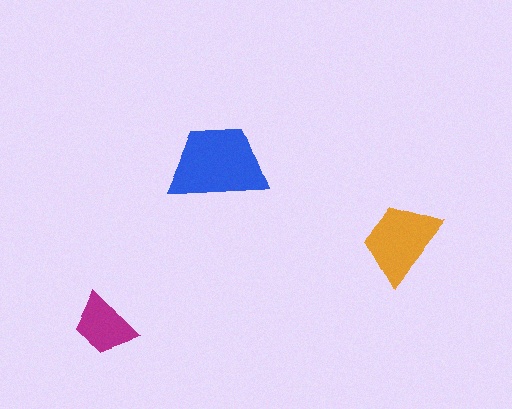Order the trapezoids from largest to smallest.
the blue one, the orange one, the magenta one.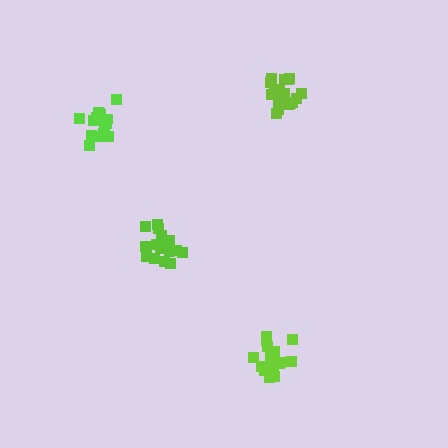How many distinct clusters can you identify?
There are 4 distinct clusters.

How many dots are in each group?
Group 1: 18 dots, Group 2: 15 dots, Group 3: 18 dots, Group 4: 19 dots (70 total).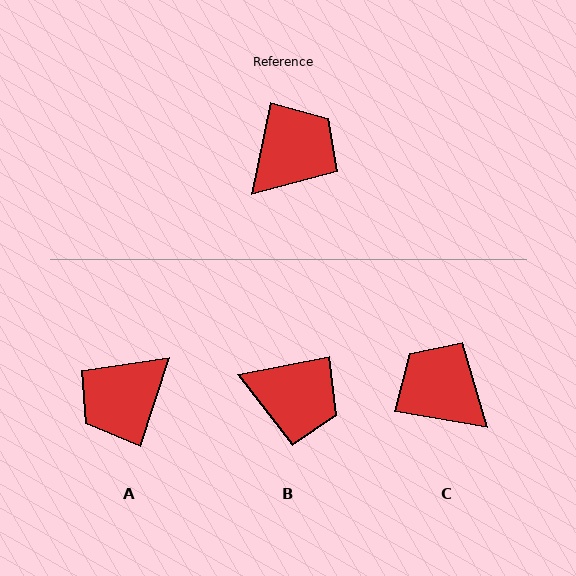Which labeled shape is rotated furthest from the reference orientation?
A, about 174 degrees away.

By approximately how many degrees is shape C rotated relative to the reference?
Approximately 92 degrees counter-clockwise.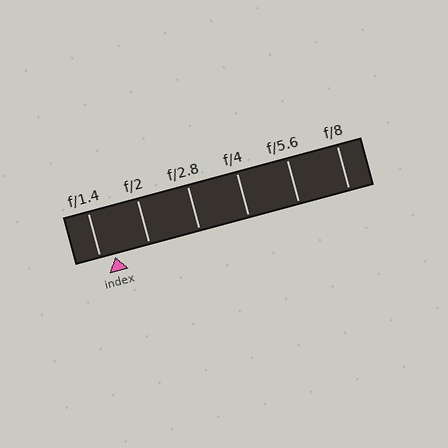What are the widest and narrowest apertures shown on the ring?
The widest aperture shown is f/1.4 and the narrowest is f/8.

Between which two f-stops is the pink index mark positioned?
The index mark is between f/1.4 and f/2.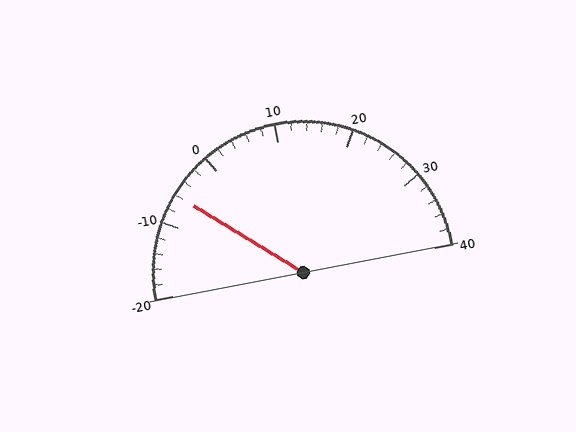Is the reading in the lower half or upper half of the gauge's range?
The reading is in the lower half of the range (-20 to 40).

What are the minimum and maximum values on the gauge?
The gauge ranges from -20 to 40.